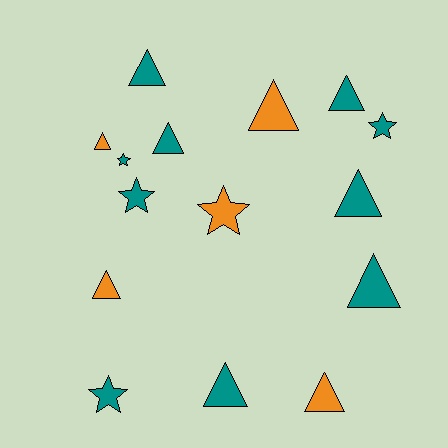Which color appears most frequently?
Teal, with 10 objects.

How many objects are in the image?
There are 15 objects.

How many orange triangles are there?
There are 4 orange triangles.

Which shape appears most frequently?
Triangle, with 10 objects.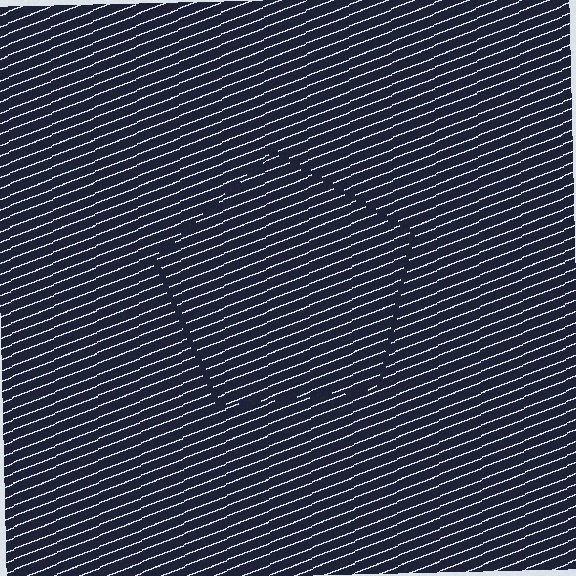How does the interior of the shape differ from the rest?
The interior of the shape contains the same grating, shifted by half a period — the contour is defined by the phase discontinuity where line-ends from the inner and outer gratings abut.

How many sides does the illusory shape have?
5 sides — the line-ends trace a pentagon.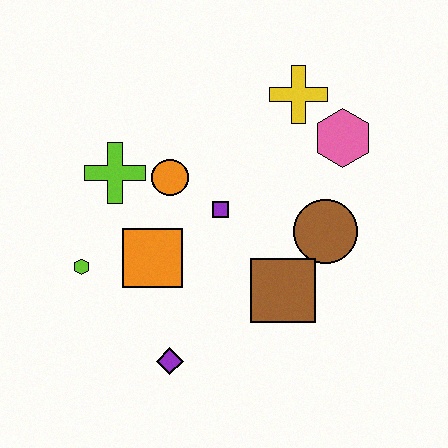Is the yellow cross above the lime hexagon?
Yes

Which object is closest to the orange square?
The lime hexagon is closest to the orange square.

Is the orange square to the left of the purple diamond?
Yes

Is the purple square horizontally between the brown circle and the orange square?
Yes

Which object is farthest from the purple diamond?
The yellow cross is farthest from the purple diamond.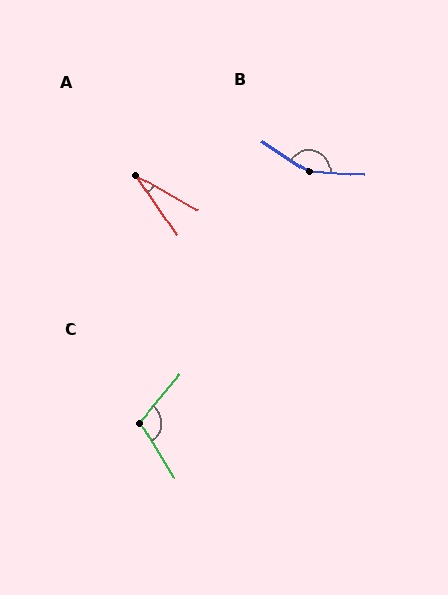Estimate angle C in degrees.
Approximately 109 degrees.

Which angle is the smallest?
A, at approximately 26 degrees.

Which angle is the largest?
B, at approximately 150 degrees.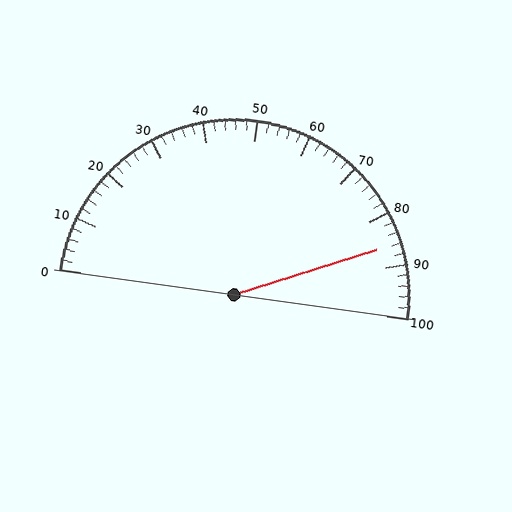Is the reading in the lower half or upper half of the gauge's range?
The reading is in the upper half of the range (0 to 100).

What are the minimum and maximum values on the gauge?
The gauge ranges from 0 to 100.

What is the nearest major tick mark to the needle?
The nearest major tick mark is 90.